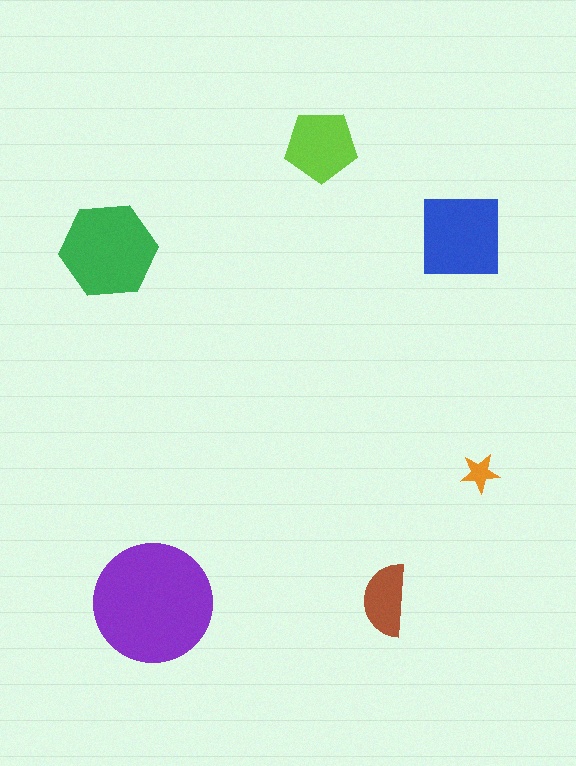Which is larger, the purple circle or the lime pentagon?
The purple circle.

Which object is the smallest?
The orange star.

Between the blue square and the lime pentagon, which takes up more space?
The blue square.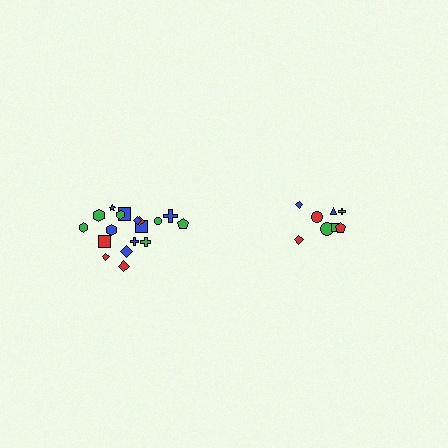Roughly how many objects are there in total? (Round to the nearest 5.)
Roughly 25 objects in total.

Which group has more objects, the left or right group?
The left group.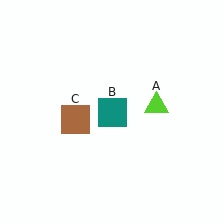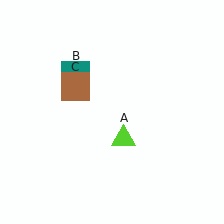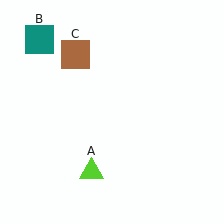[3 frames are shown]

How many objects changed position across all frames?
3 objects changed position: lime triangle (object A), teal square (object B), brown square (object C).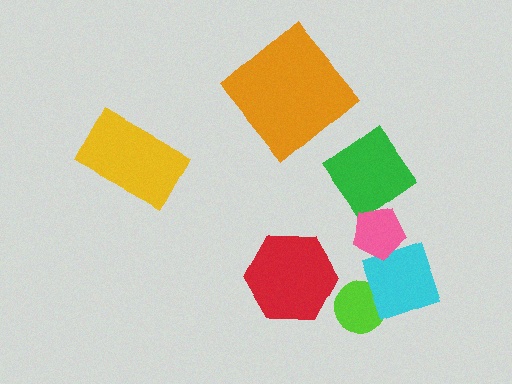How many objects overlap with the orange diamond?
0 objects overlap with the orange diamond.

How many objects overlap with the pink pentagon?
2 objects overlap with the pink pentagon.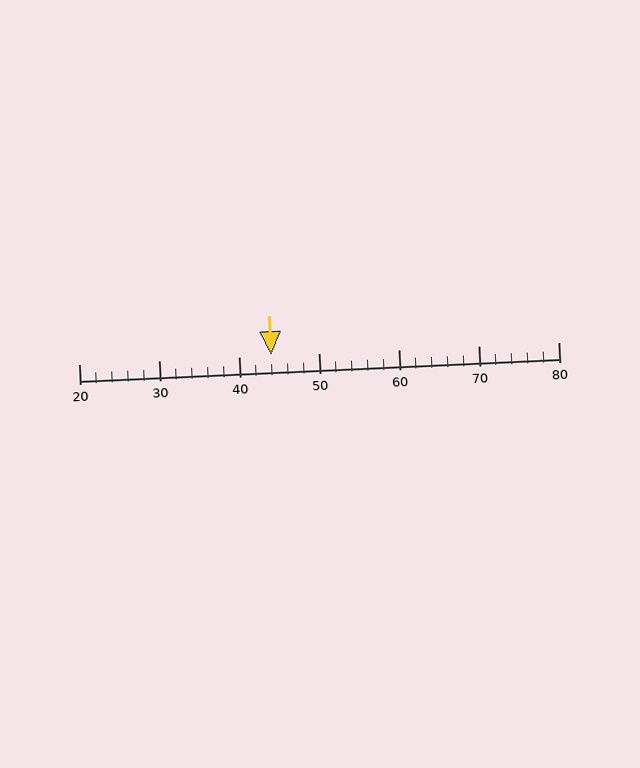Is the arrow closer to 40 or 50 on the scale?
The arrow is closer to 40.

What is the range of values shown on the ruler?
The ruler shows values from 20 to 80.